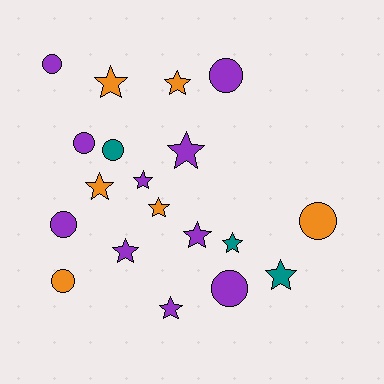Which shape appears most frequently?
Star, with 11 objects.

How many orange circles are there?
There are 2 orange circles.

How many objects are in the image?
There are 19 objects.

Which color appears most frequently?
Purple, with 10 objects.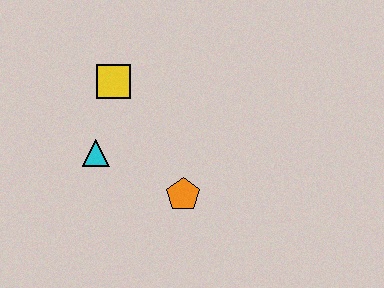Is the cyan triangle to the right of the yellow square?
No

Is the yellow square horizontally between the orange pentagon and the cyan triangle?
Yes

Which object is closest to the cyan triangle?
The yellow square is closest to the cyan triangle.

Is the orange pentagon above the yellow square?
No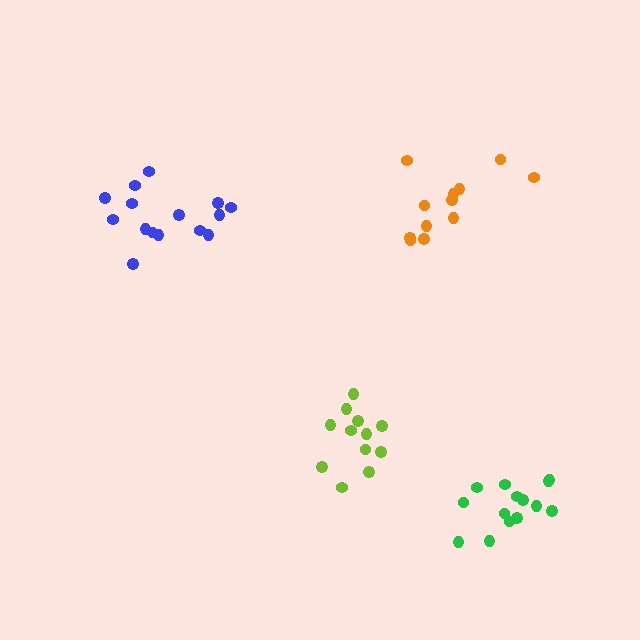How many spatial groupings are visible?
There are 4 spatial groupings.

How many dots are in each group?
Group 1: 12 dots, Group 2: 14 dots, Group 3: 15 dots, Group 4: 12 dots (53 total).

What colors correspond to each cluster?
The clusters are colored: orange, green, blue, lime.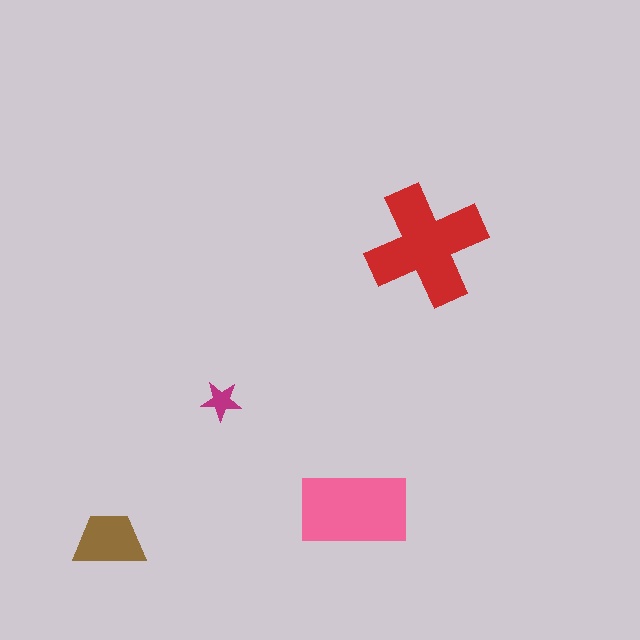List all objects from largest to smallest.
The red cross, the pink rectangle, the brown trapezoid, the magenta star.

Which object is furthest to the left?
The brown trapezoid is leftmost.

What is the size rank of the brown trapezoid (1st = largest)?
3rd.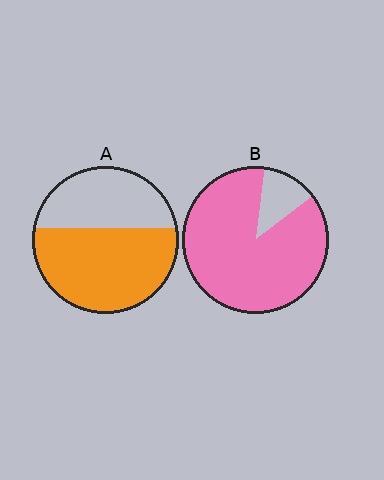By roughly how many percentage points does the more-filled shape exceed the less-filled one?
By roughly 25 percentage points (B over A).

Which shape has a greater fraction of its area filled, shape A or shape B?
Shape B.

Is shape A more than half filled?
Yes.